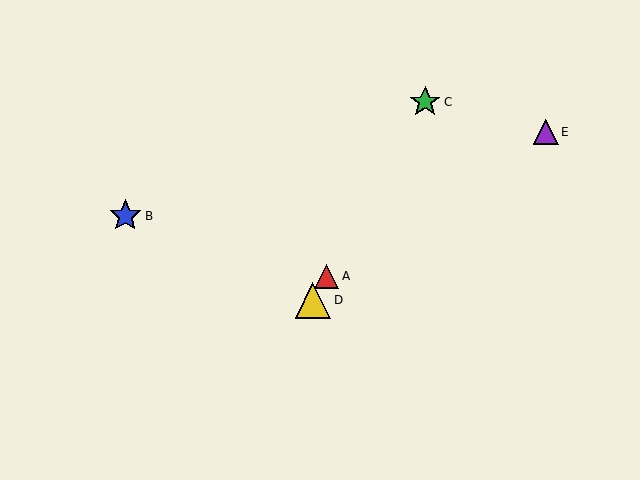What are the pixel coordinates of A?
Object A is at (327, 276).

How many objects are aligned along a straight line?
3 objects (A, C, D) are aligned along a straight line.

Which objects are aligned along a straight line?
Objects A, C, D are aligned along a straight line.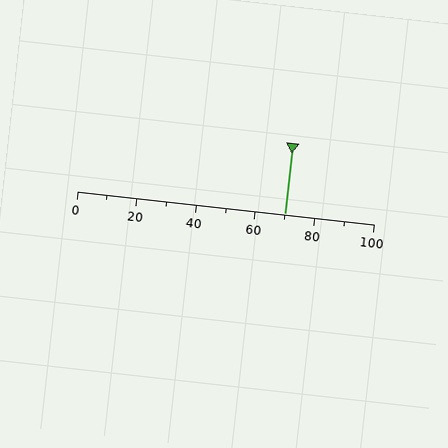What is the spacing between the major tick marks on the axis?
The major ticks are spaced 20 apart.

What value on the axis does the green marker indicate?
The marker indicates approximately 70.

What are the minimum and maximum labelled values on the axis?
The axis runs from 0 to 100.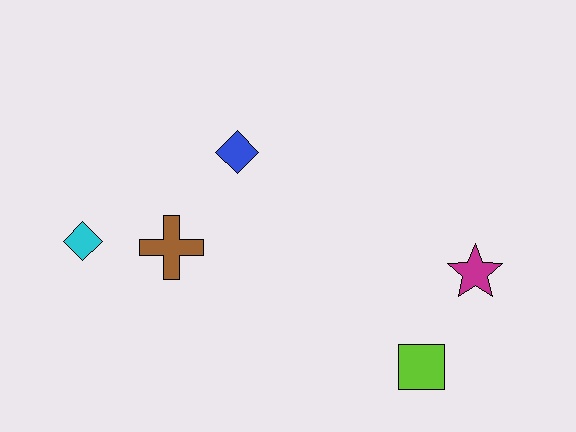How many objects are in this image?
There are 5 objects.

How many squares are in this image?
There is 1 square.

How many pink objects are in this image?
There are no pink objects.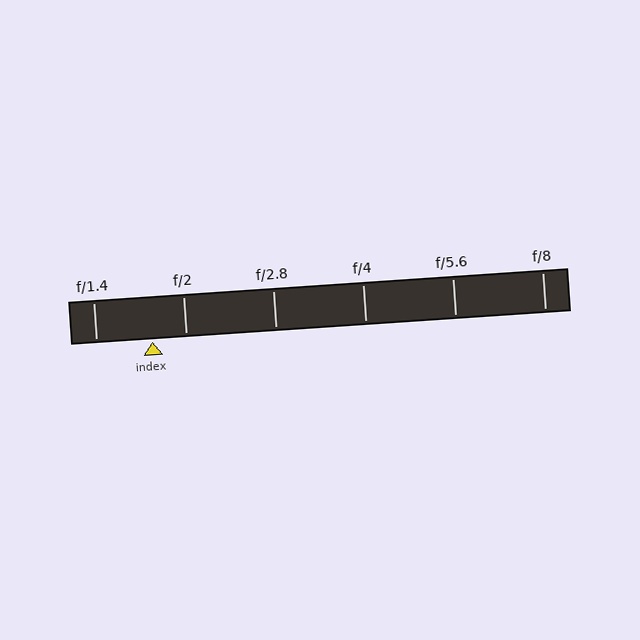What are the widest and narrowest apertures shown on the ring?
The widest aperture shown is f/1.4 and the narrowest is f/8.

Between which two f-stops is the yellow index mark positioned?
The index mark is between f/1.4 and f/2.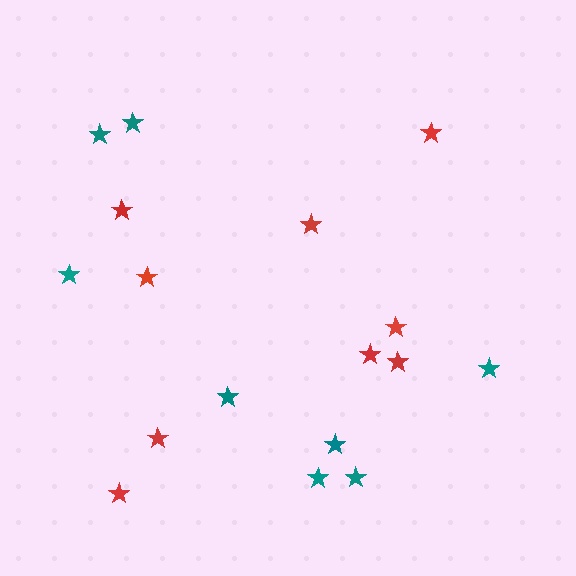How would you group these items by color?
There are 2 groups: one group of red stars (9) and one group of teal stars (8).